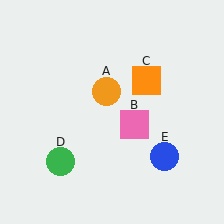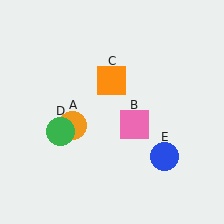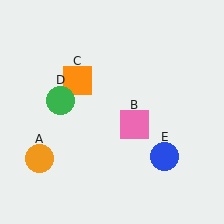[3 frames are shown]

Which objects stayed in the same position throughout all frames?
Pink square (object B) and blue circle (object E) remained stationary.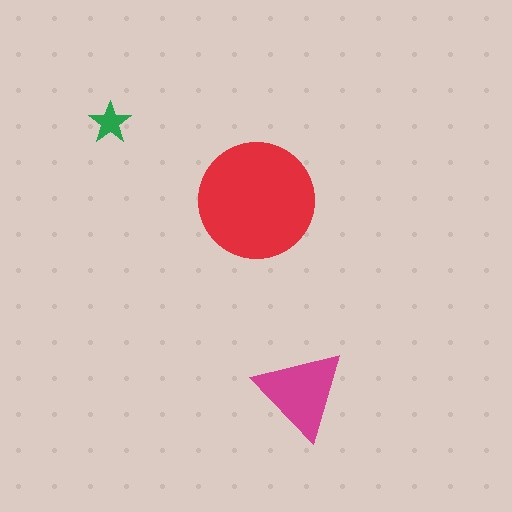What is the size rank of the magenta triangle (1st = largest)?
2nd.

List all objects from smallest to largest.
The green star, the magenta triangle, the red circle.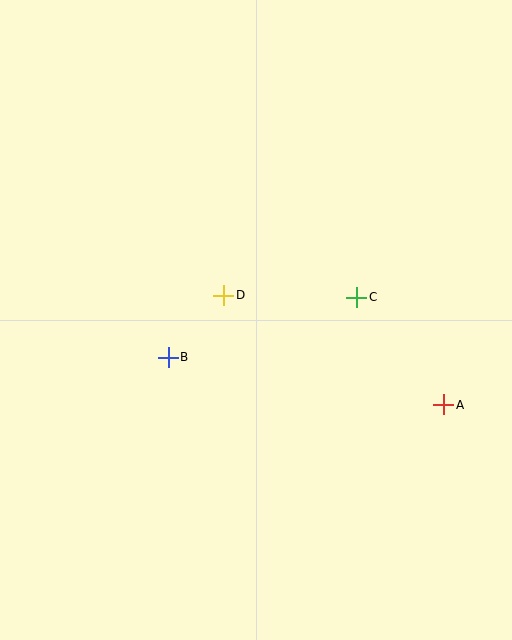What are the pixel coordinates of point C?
Point C is at (357, 297).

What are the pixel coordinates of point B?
Point B is at (168, 357).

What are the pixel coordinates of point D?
Point D is at (223, 295).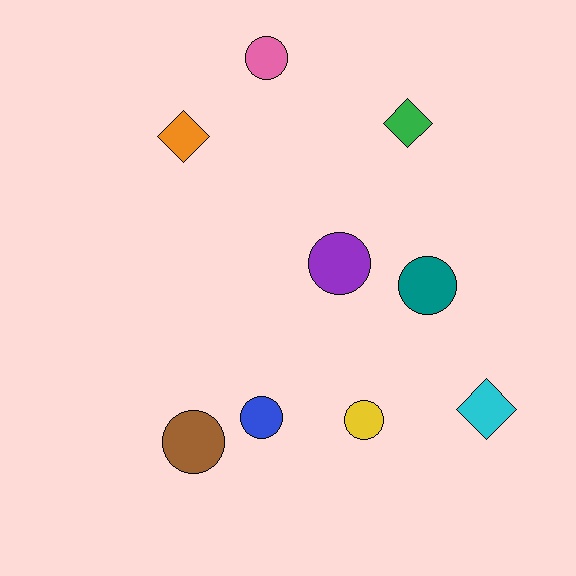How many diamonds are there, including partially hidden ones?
There are 3 diamonds.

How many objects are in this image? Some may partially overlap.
There are 9 objects.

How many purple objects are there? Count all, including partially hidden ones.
There is 1 purple object.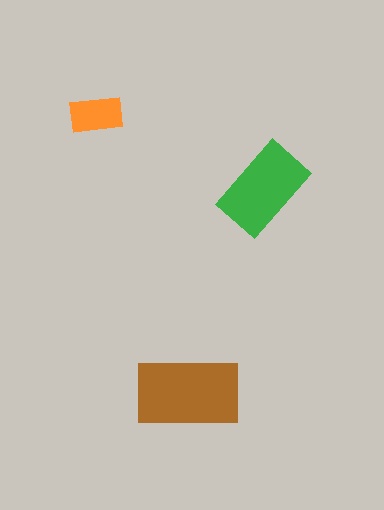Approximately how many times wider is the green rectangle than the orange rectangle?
About 2 times wider.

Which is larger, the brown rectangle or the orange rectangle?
The brown one.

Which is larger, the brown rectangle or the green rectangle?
The brown one.